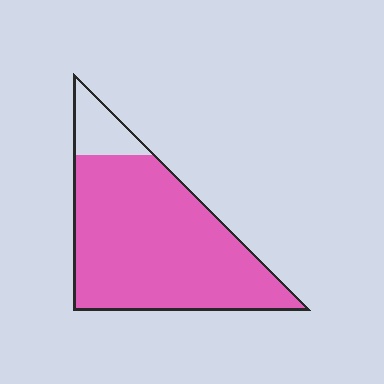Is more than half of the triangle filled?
Yes.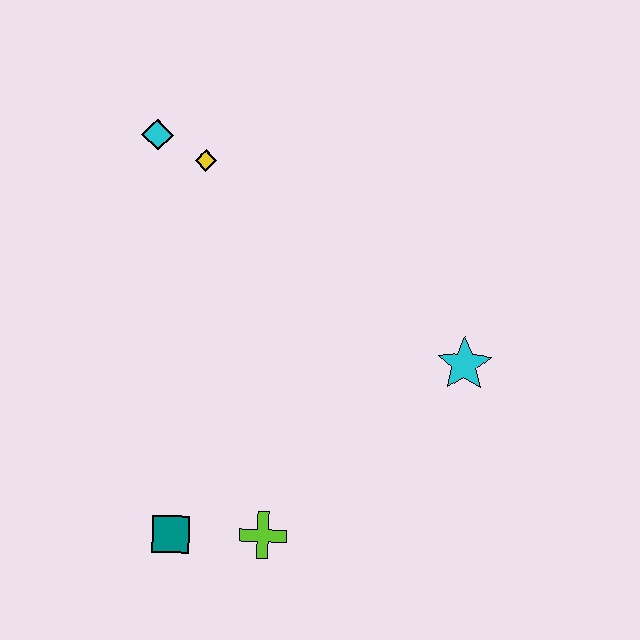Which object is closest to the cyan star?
The lime cross is closest to the cyan star.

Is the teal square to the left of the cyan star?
Yes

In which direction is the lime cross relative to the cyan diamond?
The lime cross is below the cyan diamond.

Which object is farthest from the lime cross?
The cyan diamond is farthest from the lime cross.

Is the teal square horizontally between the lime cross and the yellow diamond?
No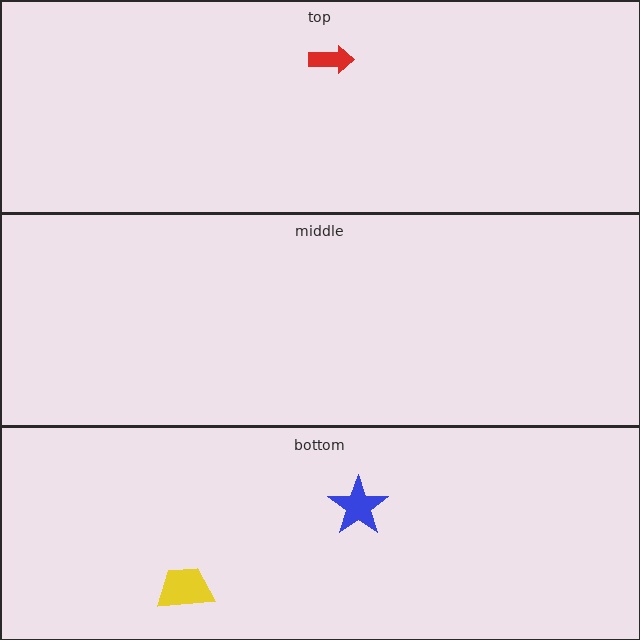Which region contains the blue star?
The bottom region.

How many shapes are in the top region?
1.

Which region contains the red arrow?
The top region.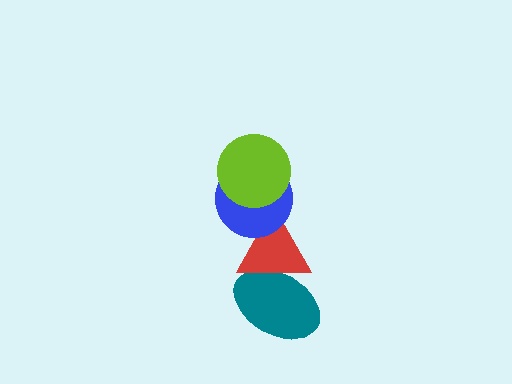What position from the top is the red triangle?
The red triangle is 3rd from the top.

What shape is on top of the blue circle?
The lime circle is on top of the blue circle.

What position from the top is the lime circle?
The lime circle is 1st from the top.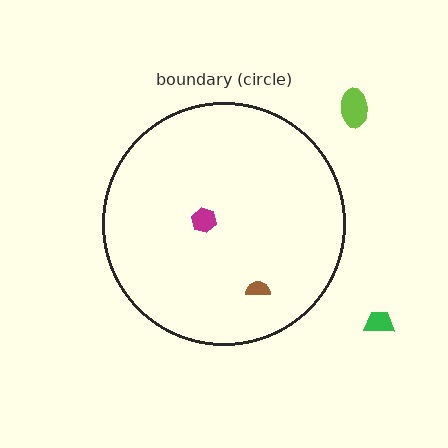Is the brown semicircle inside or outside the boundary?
Inside.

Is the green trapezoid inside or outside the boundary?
Outside.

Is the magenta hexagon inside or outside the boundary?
Inside.